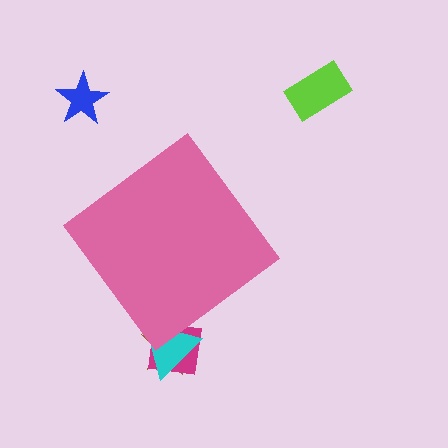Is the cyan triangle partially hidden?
Yes, the cyan triangle is partially hidden behind the pink diamond.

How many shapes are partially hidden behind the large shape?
3 shapes are partially hidden.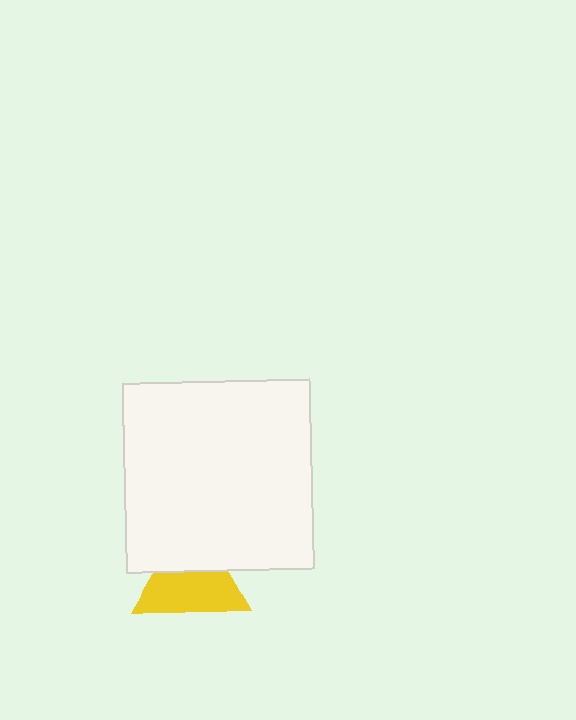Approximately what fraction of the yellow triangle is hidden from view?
Roughly 38% of the yellow triangle is hidden behind the white rectangle.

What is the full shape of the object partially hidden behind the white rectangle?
The partially hidden object is a yellow triangle.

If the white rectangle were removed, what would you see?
You would see the complete yellow triangle.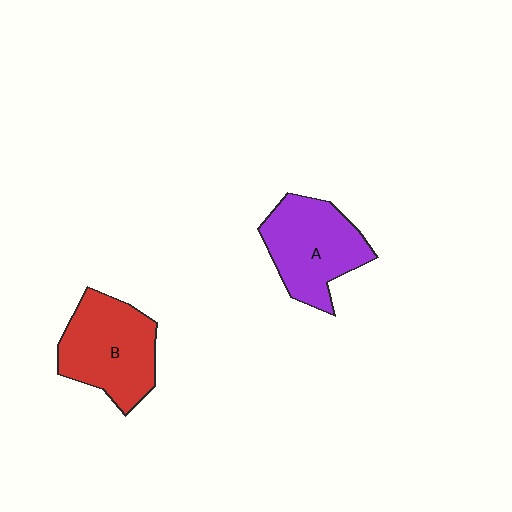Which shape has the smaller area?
Shape A (purple).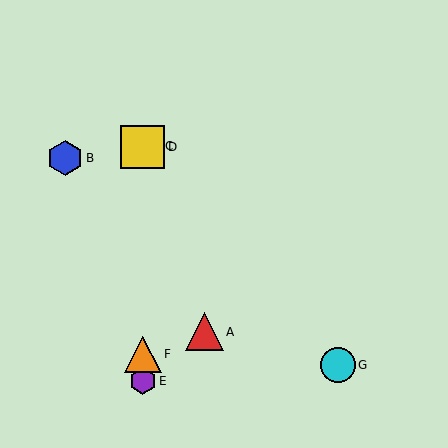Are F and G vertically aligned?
No, F is at x≈143 and G is at x≈338.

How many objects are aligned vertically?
4 objects (C, D, E, F) are aligned vertically.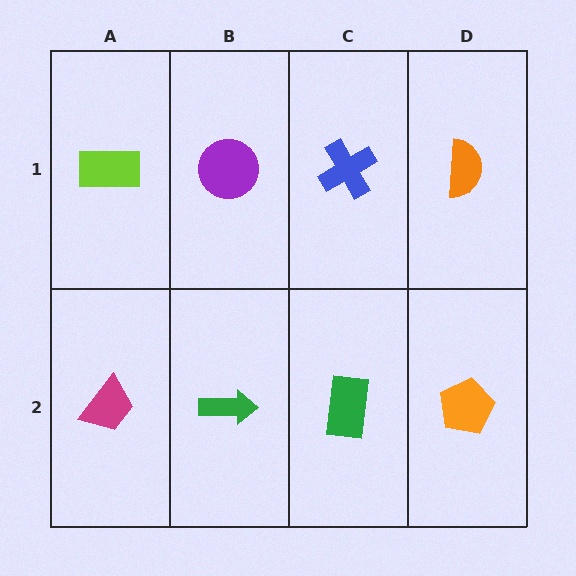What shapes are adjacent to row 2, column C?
A blue cross (row 1, column C), a green arrow (row 2, column B), an orange pentagon (row 2, column D).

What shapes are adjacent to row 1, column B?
A green arrow (row 2, column B), a lime rectangle (row 1, column A), a blue cross (row 1, column C).